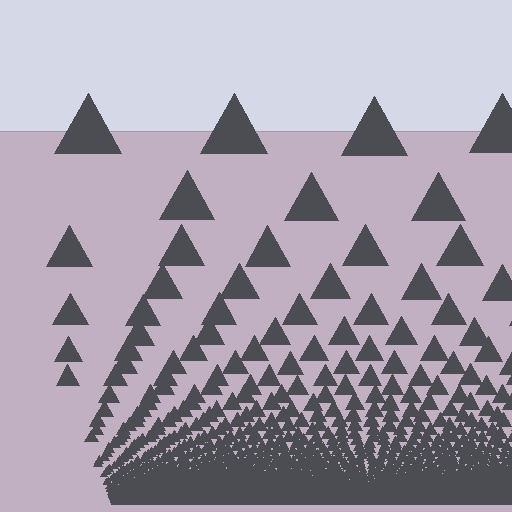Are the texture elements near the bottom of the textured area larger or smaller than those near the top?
Smaller. The gradient is inverted — elements near the bottom are smaller and denser.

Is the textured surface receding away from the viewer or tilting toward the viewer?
The surface appears to tilt toward the viewer. Texture elements get larger and sparser toward the top.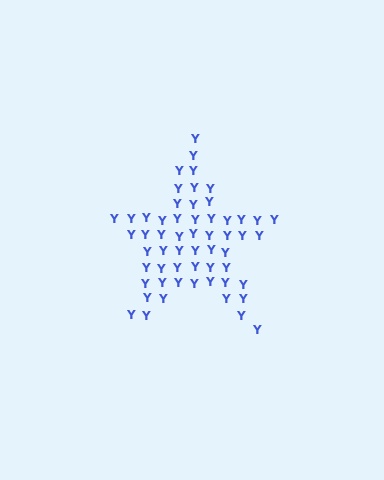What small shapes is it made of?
It is made of small letter Y's.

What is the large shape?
The large shape is a star.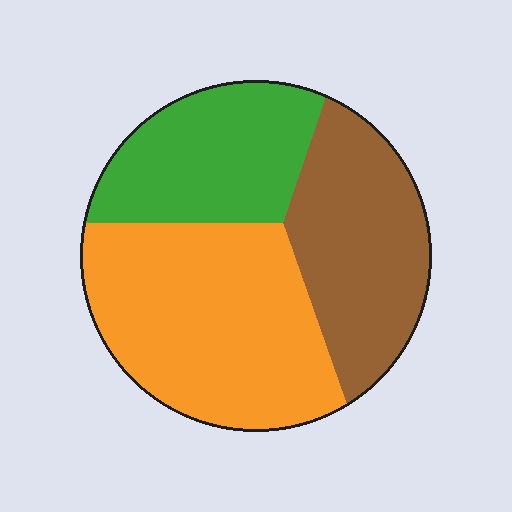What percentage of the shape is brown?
Brown covers roughly 30% of the shape.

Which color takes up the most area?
Orange, at roughly 45%.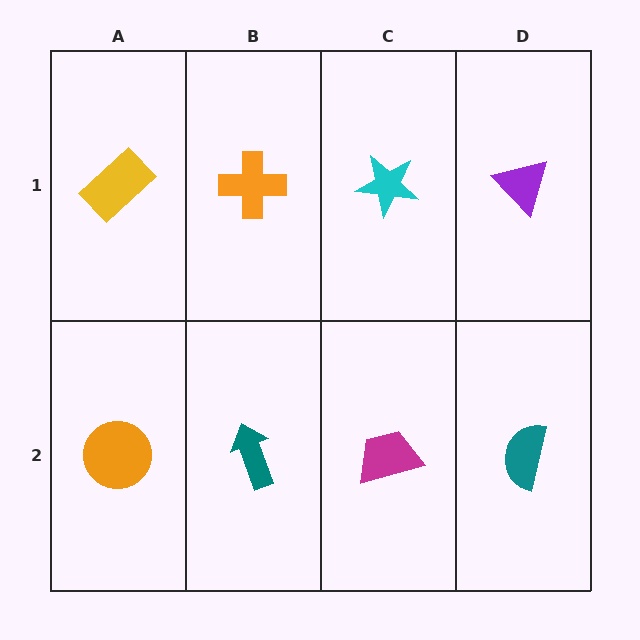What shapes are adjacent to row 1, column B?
A teal arrow (row 2, column B), a yellow rectangle (row 1, column A), a cyan star (row 1, column C).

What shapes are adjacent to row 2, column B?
An orange cross (row 1, column B), an orange circle (row 2, column A), a magenta trapezoid (row 2, column C).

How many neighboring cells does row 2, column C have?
3.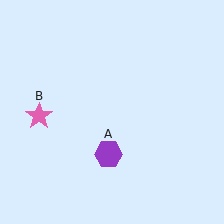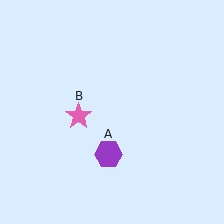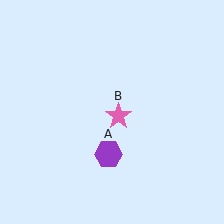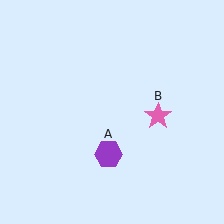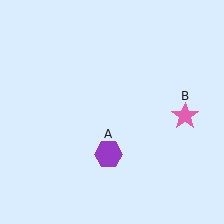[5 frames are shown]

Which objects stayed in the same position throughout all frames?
Purple hexagon (object A) remained stationary.